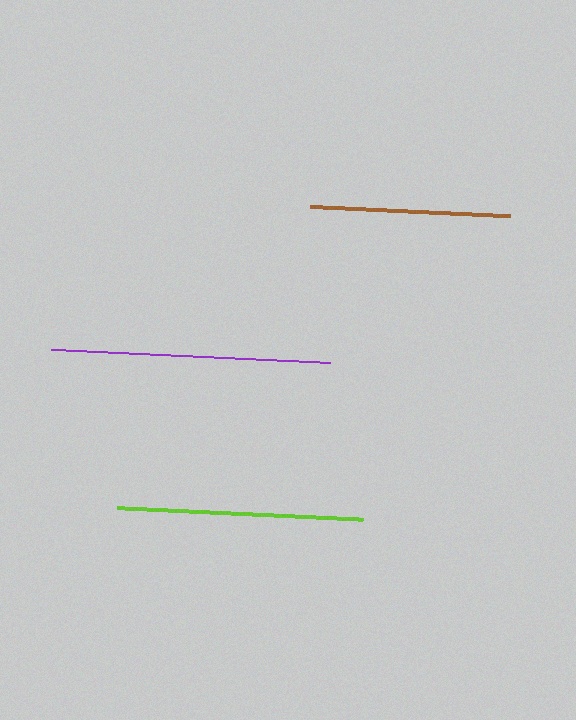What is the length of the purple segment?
The purple segment is approximately 279 pixels long.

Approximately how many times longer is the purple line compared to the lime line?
The purple line is approximately 1.1 times the length of the lime line.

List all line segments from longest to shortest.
From longest to shortest: purple, lime, brown.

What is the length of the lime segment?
The lime segment is approximately 246 pixels long.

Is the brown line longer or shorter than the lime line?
The lime line is longer than the brown line.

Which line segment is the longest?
The purple line is the longest at approximately 279 pixels.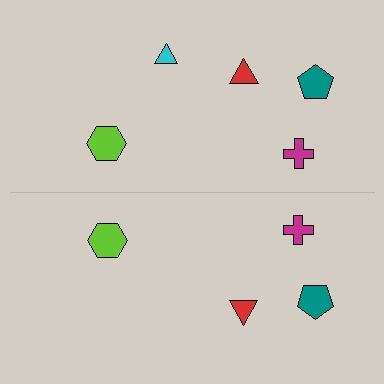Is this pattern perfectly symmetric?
No, the pattern is not perfectly symmetric. A cyan triangle is missing from the bottom side.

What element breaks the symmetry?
A cyan triangle is missing from the bottom side.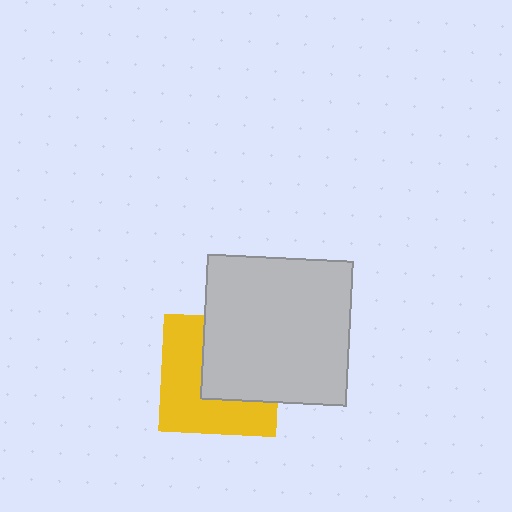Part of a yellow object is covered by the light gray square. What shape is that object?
It is a square.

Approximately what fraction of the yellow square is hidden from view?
Roughly 47% of the yellow square is hidden behind the light gray square.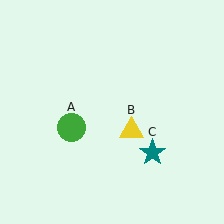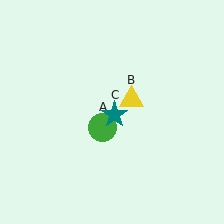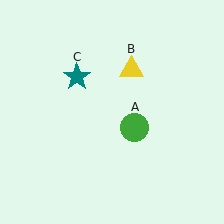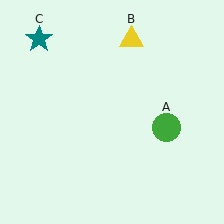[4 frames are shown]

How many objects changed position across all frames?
3 objects changed position: green circle (object A), yellow triangle (object B), teal star (object C).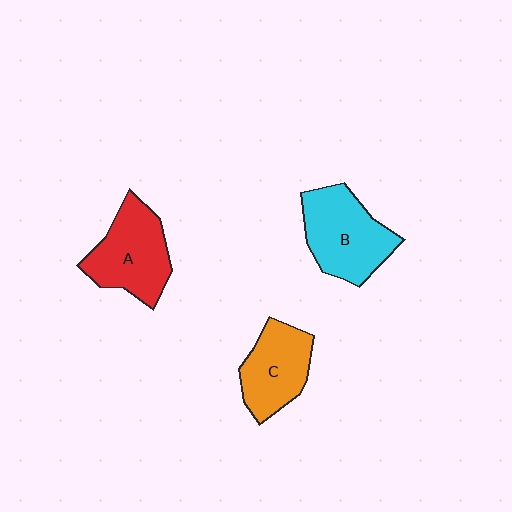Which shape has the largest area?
Shape B (cyan).